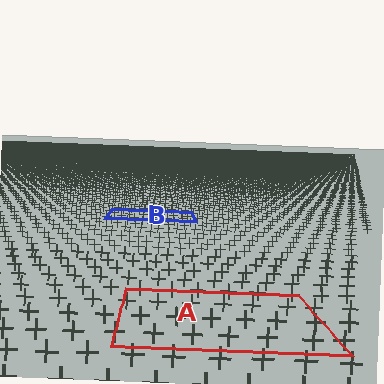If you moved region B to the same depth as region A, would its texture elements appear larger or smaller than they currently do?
They would appear larger. At a closer depth, the same texture elements are projected at a bigger on-screen size.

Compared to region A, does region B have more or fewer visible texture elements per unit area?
Region B has more texture elements per unit area — they are packed more densely because it is farther away.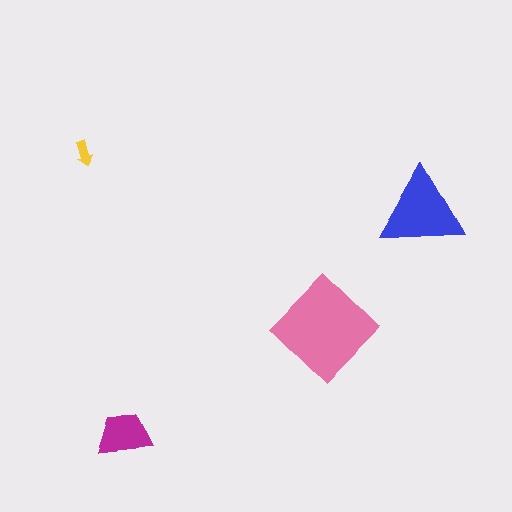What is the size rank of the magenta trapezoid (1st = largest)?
3rd.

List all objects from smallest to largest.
The yellow arrow, the magenta trapezoid, the blue triangle, the pink diamond.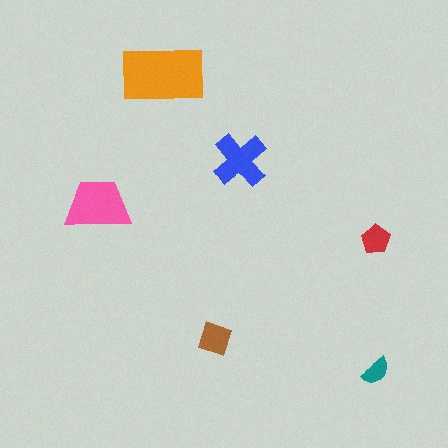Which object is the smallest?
The teal semicircle.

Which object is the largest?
The orange rectangle.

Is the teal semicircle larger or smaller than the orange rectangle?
Smaller.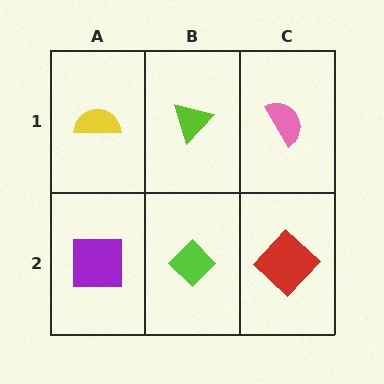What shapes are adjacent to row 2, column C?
A pink semicircle (row 1, column C), a lime diamond (row 2, column B).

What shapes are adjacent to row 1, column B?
A lime diamond (row 2, column B), a yellow semicircle (row 1, column A), a pink semicircle (row 1, column C).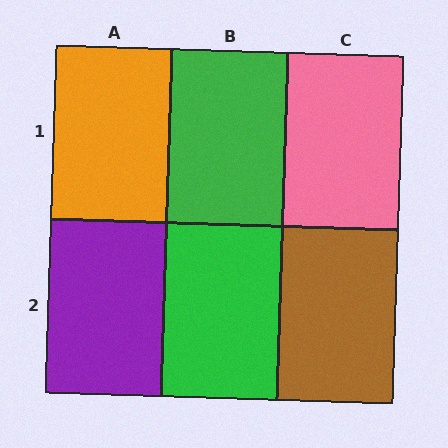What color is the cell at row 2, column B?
Green.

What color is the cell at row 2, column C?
Brown.